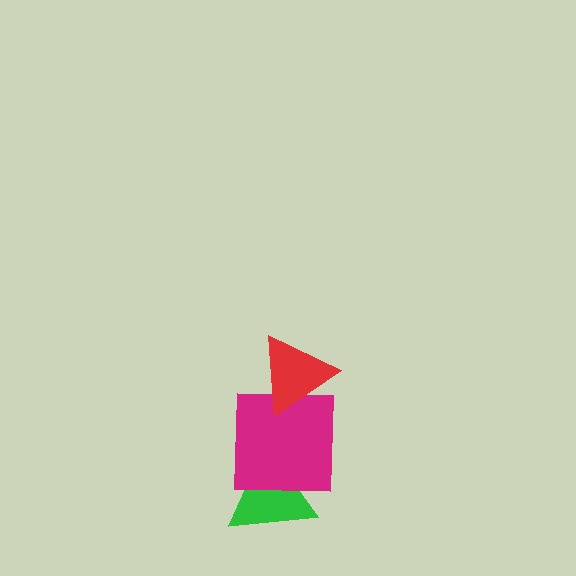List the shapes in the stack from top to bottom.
From top to bottom: the red triangle, the magenta square, the green triangle.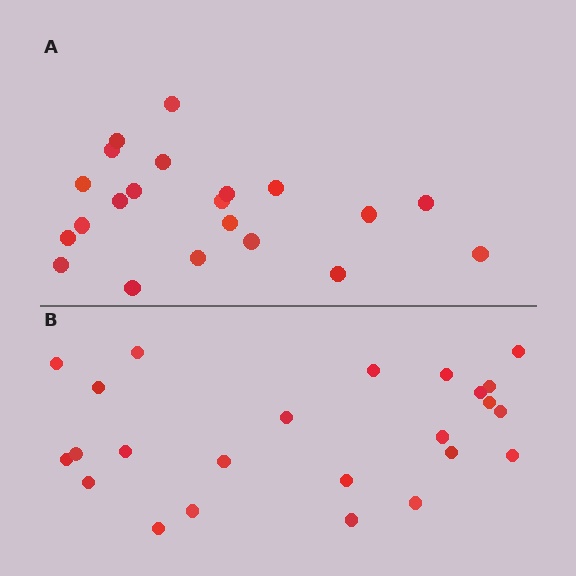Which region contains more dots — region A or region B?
Region B (the bottom region) has more dots.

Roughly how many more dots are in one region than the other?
Region B has just a few more — roughly 2 or 3 more dots than region A.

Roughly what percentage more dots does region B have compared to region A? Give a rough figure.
About 15% more.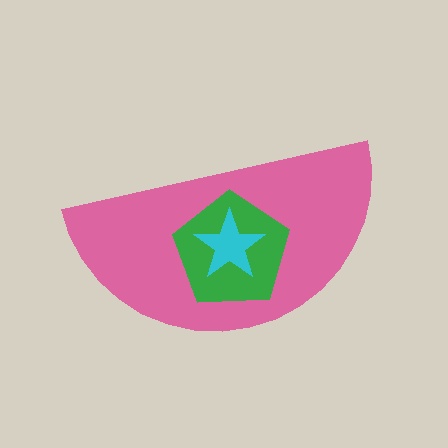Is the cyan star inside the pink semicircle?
Yes.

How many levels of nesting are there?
3.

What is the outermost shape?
The pink semicircle.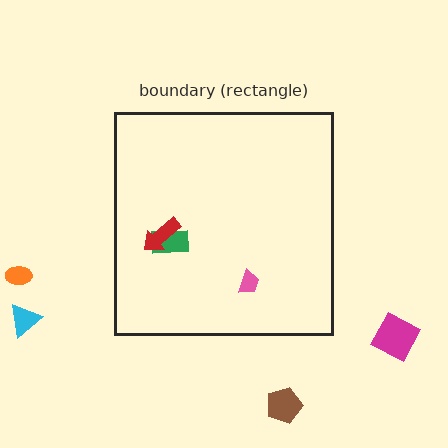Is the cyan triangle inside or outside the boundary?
Outside.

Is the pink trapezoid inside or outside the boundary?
Inside.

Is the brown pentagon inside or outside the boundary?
Outside.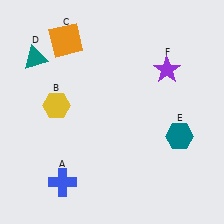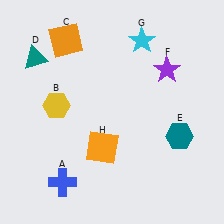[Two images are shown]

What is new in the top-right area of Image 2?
A cyan star (G) was added in the top-right area of Image 2.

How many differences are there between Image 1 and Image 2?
There are 2 differences between the two images.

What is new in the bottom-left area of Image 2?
An orange square (H) was added in the bottom-left area of Image 2.